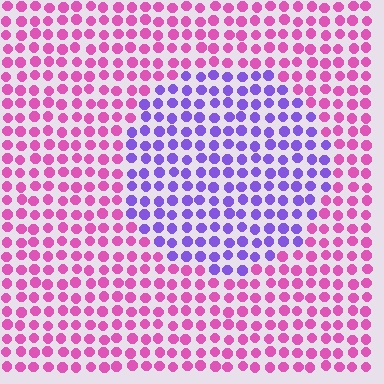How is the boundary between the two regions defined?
The boundary is defined purely by a slight shift in hue (about 57 degrees). Spacing, size, and orientation are identical on both sides.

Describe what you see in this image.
The image is filled with small pink elements in a uniform arrangement. A circle-shaped region is visible where the elements are tinted to a slightly different hue, forming a subtle color boundary.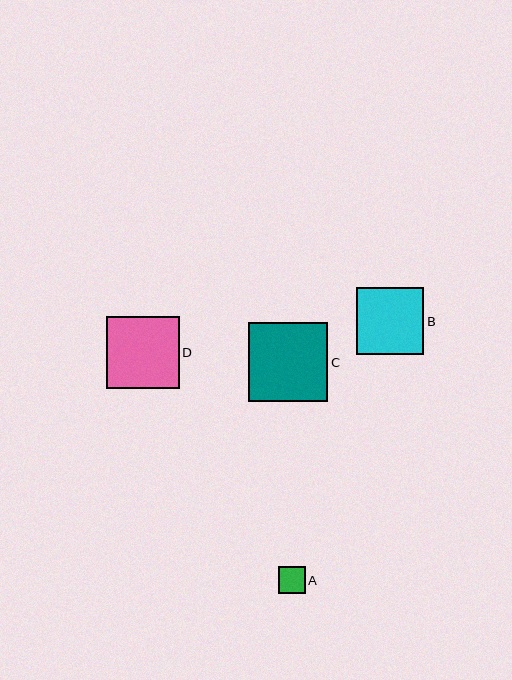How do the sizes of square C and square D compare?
Square C and square D are approximately the same size.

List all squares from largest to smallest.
From largest to smallest: C, D, B, A.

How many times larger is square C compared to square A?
Square C is approximately 2.9 times the size of square A.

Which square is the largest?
Square C is the largest with a size of approximately 79 pixels.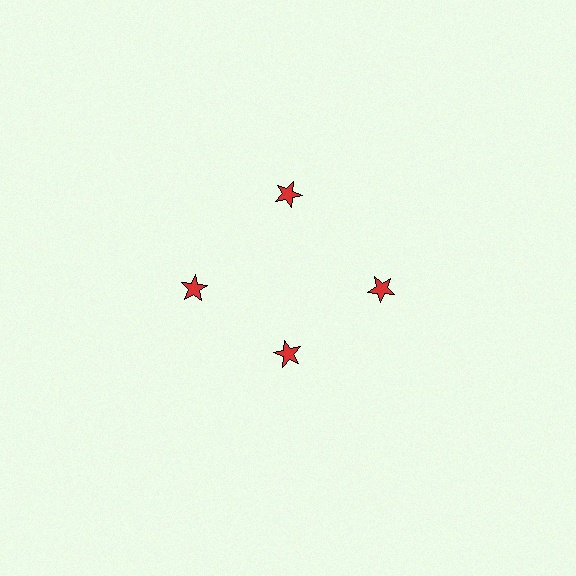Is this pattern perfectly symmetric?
No. The 4 red stars are arranged in a ring, but one element near the 6 o'clock position is pulled inward toward the center, breaking the 4-fold rotational symmetry.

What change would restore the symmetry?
The symmetry would be restored by moving it outward, back onto the ring so that all 4 stars sit at equal angles and equal distance from the center.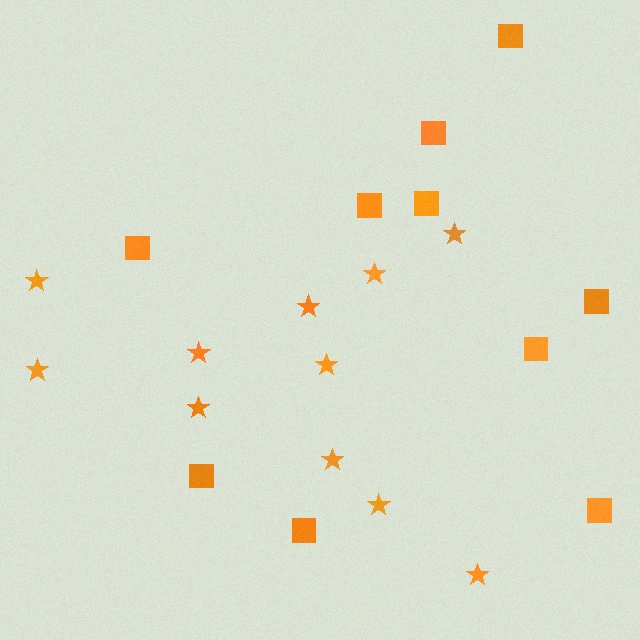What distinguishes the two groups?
There are 2 groups: one group of stars (11) and one group of squares (10).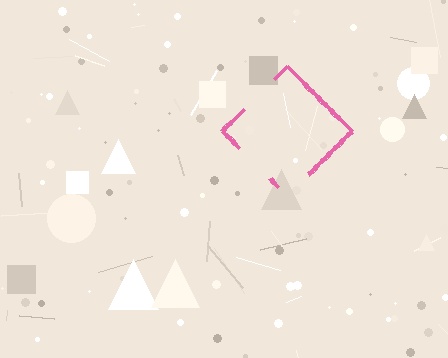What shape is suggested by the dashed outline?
The dashed outline suggests a diamond.